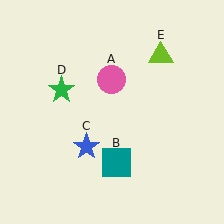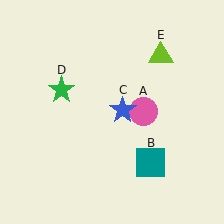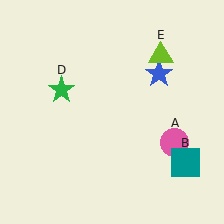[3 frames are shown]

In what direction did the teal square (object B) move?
The teal square (object B) moved right.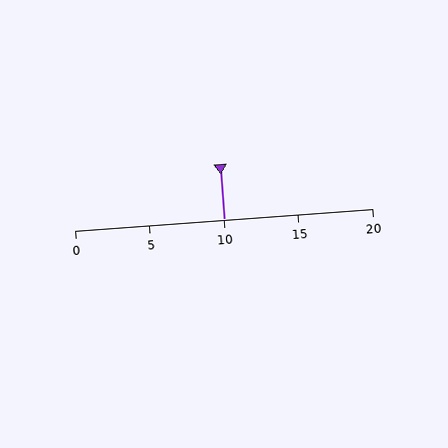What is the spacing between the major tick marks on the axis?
The major ticks are spaced 5 apart.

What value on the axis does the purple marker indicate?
The marker indicates approximately 10.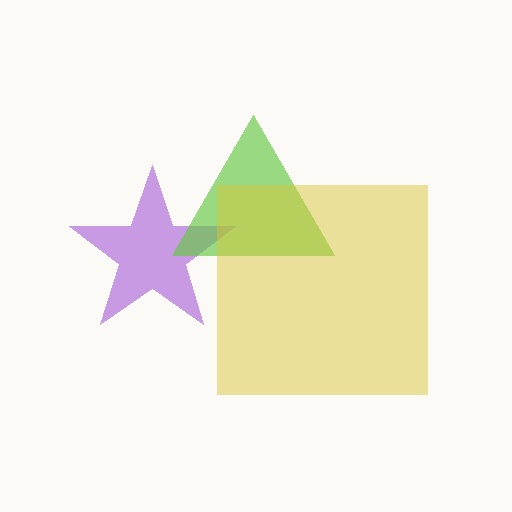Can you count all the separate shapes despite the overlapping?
Yes, there are 3 separate shapes.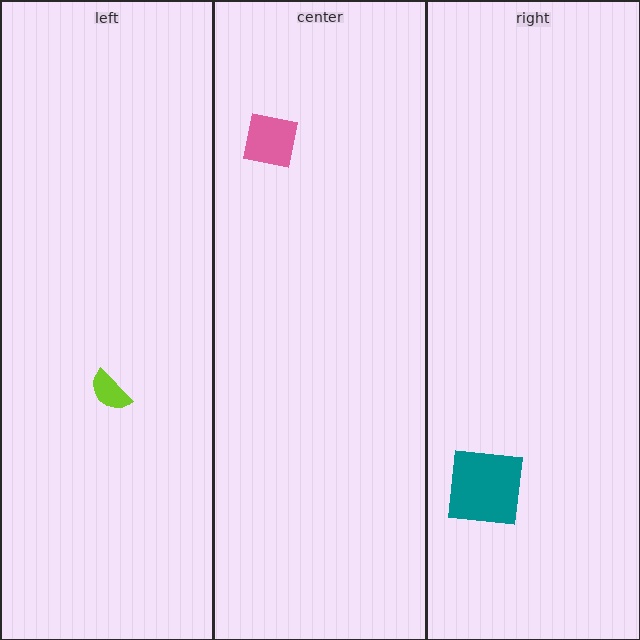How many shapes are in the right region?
1.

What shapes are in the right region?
The teal square.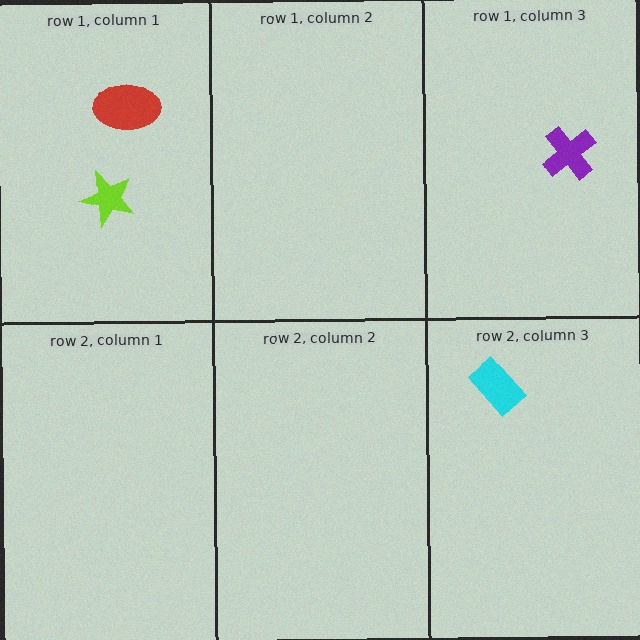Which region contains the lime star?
The row 1, column 1 region.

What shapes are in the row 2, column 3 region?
The cyan rectangle.